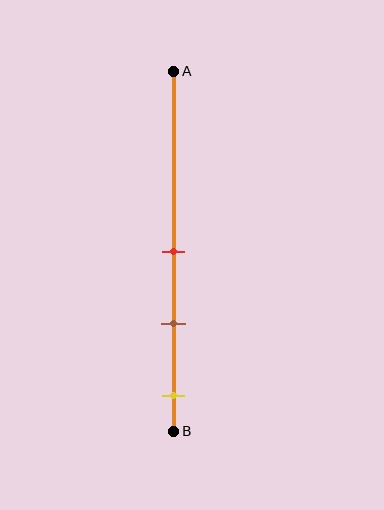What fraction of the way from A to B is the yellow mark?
The yellow mark is approximately 90% (0.9) of the way from A to B.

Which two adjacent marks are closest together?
The red and brown marks are the closest adjacent pair.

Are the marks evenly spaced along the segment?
Yes, the marks are approximately evenly spaced.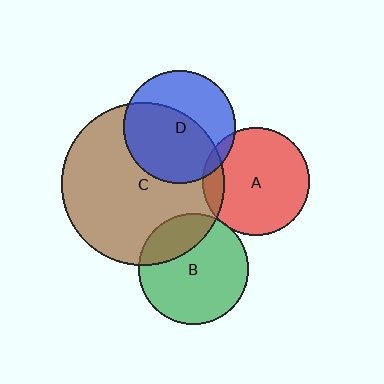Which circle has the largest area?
Circle C (brown).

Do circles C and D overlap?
Yes.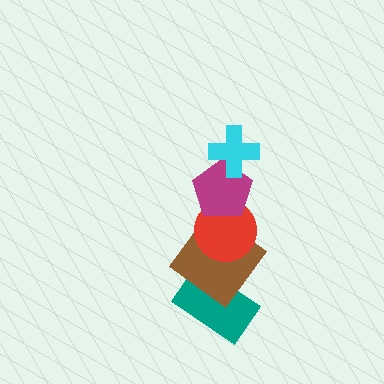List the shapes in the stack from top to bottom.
From top to bottom: the cyan cross, the magenta pentagon, the red circle, the brown diamond, the teal rectangle.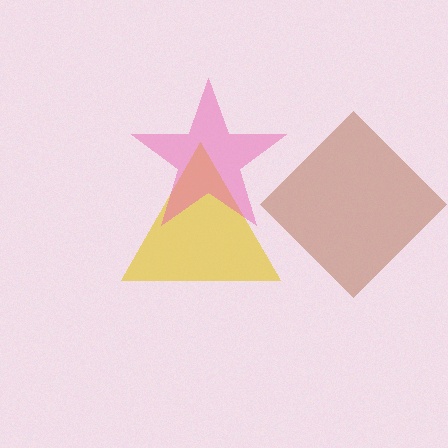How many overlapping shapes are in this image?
There are 3 overlapping shapes in the image.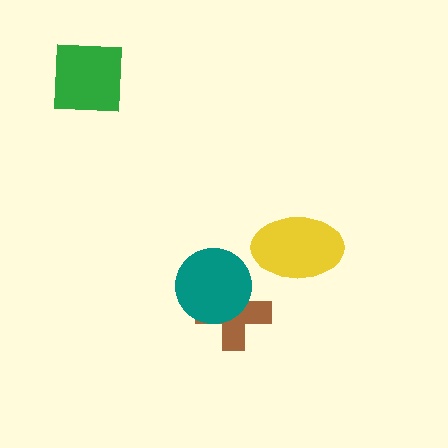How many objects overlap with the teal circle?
1 object overlaps with the teal circle.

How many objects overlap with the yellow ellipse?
0 objects overlap with the yellow ellipse.